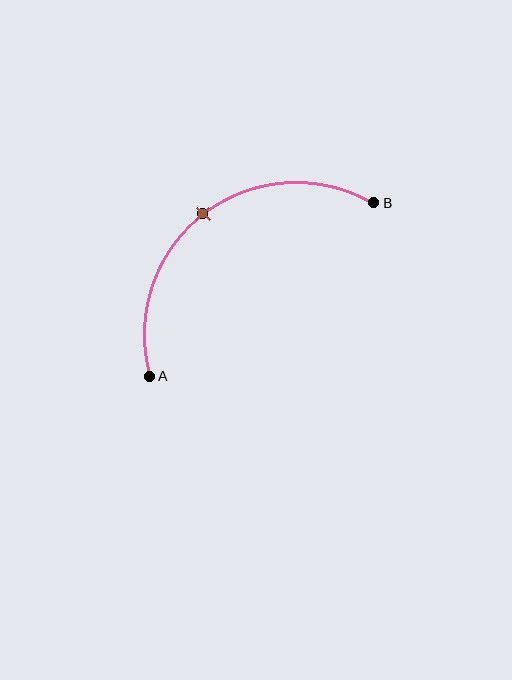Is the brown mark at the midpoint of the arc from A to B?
Yes. The brown mark lies on the arc at equal arc-length from both A and B — it is the arc midpoint.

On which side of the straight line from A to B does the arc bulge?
The arc bulges above and to the left of the straight line connecting A and B.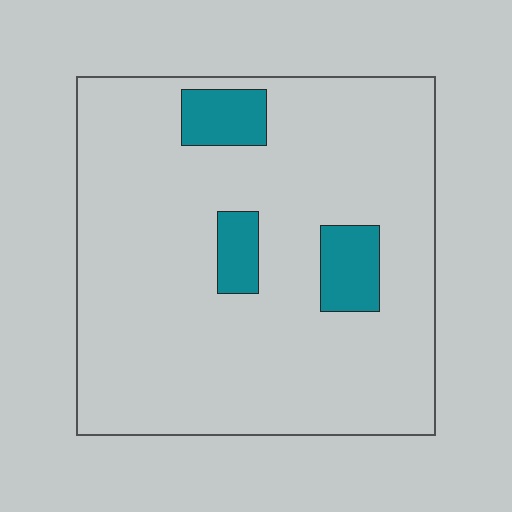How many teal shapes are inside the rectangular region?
3.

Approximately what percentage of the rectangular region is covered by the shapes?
Approximately 10%.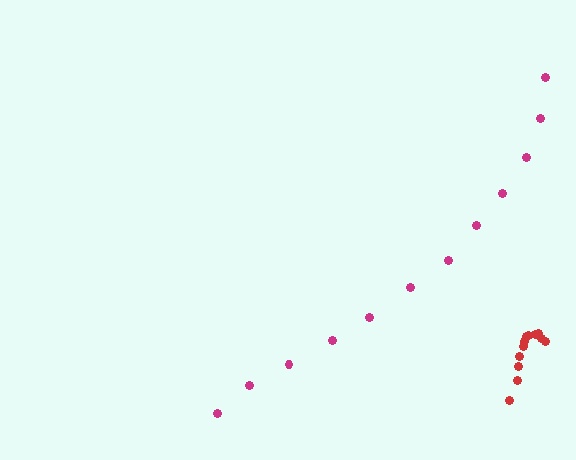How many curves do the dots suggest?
There are 2 distinct paths.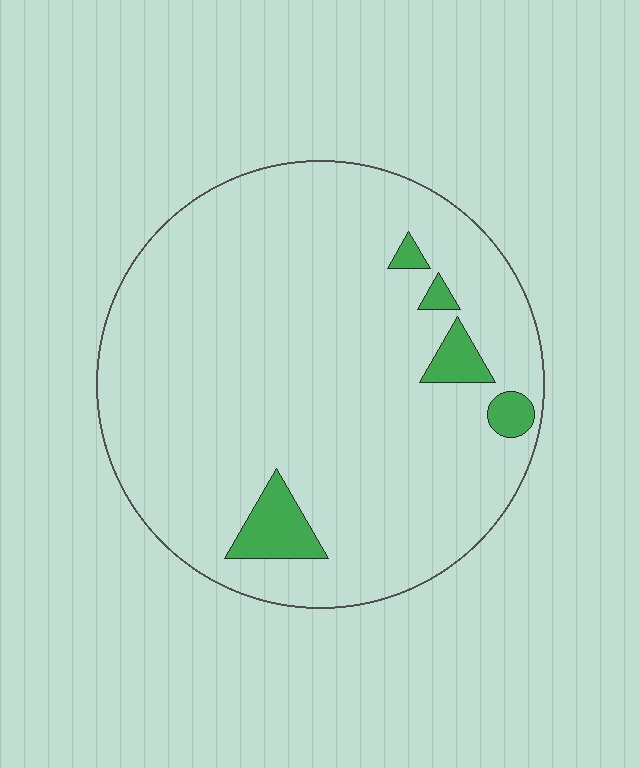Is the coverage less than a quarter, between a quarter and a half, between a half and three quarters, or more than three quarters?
Less than a quarter.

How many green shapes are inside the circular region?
5.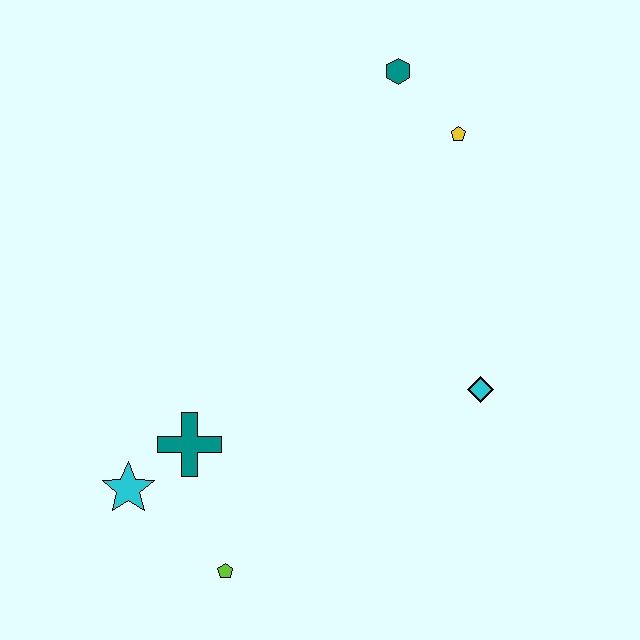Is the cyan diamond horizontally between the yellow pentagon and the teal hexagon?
No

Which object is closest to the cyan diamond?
The yellow pentagon is closest to the cyan diamond.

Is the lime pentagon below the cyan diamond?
Yes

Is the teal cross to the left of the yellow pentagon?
Yes